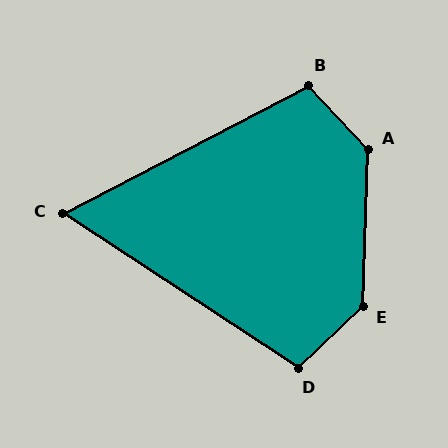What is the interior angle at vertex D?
Approximately 104 degrees (obtuse).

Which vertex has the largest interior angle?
A, at approximately 135 degrees.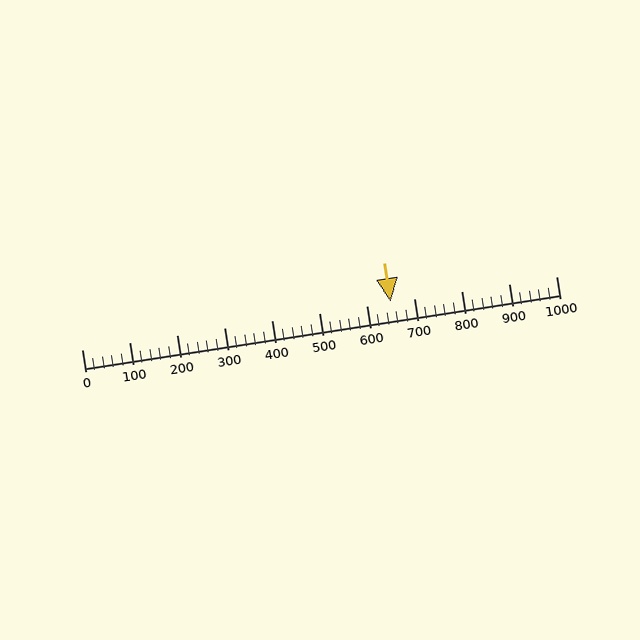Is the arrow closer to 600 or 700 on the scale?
The arrow is closer to 700.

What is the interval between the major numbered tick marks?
The major tick marks are spaced 100 units apart.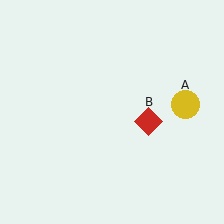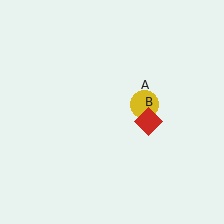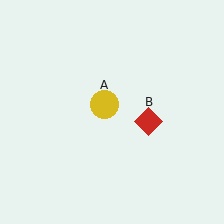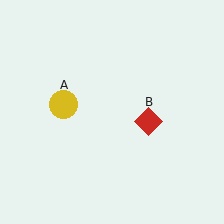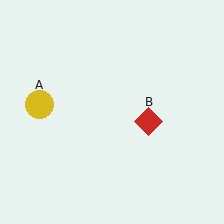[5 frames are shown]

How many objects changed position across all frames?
1 object changed position: yellow circle (object A).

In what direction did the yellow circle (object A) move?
The yellow circle (object A) moved left.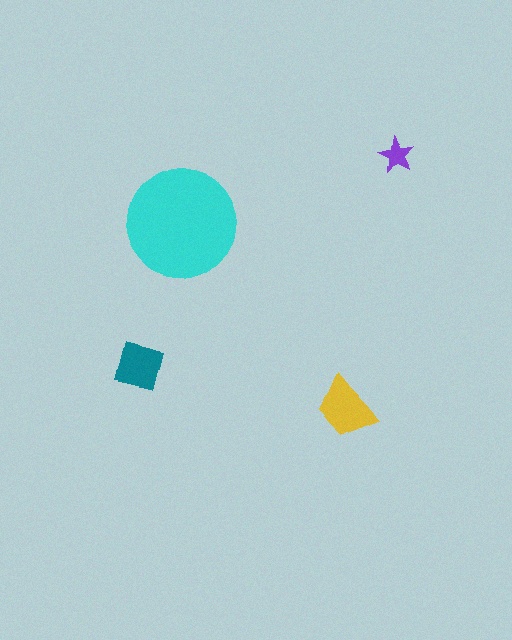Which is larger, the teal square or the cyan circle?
The cyan circle.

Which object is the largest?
The cyan circle.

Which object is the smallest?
The purple star.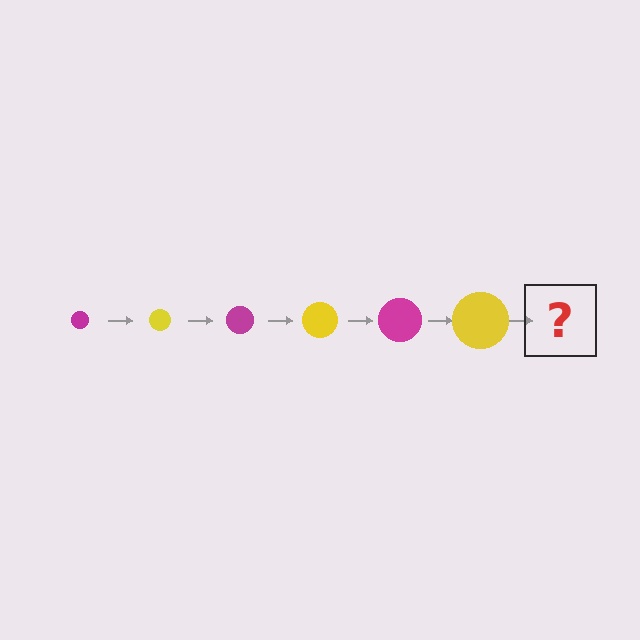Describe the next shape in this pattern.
It should be a magenta circle, larger than the previous one.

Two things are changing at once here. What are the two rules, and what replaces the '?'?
The two rules are that the circle grows larger each step and the color cycles through magenta and yellow. The '?' should be a magenta circle, larger than the previous one.